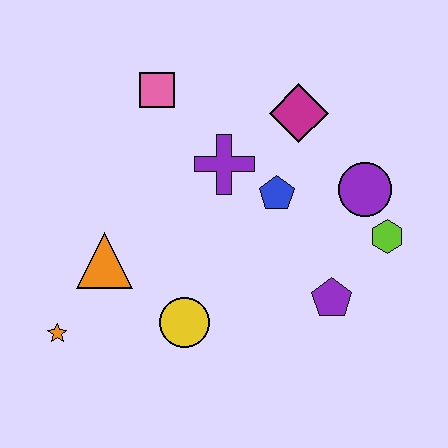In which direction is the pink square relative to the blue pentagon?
The pink square is to the left of the blue pentagon.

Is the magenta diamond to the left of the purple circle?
Yes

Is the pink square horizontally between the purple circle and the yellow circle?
No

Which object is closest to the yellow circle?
The orange triangle is closest to the yellow circle.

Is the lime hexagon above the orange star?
Yes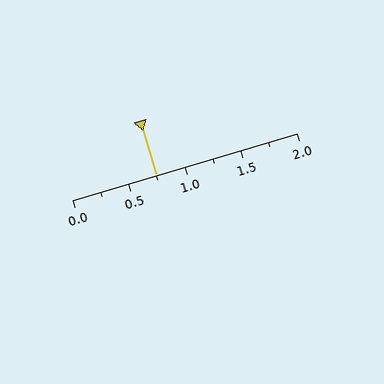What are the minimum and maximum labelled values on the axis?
The axis runs from 0.0 to 2.0.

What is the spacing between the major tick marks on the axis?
The major ticks are spaced 0.5 apart.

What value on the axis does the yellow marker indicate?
The marker indicates approximately 0.75.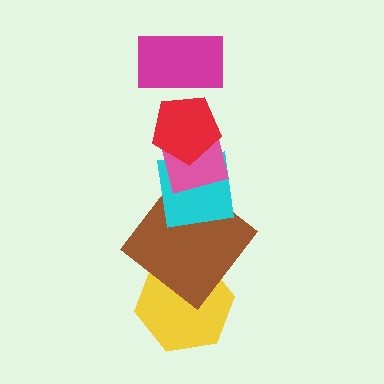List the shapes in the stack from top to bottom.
From top to bottom: the magenta rectangle, the red pentagon, the pink square, the cyan square, the brown diamond, the yellow hexagon.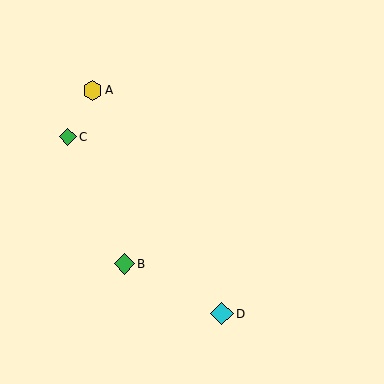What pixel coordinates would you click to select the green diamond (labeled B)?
Click at (124, 264) to select the green diamond B.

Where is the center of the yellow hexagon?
The center of the yellow hexagon is at (93, 90).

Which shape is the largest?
The cyan diamond (labeled D) is the largest.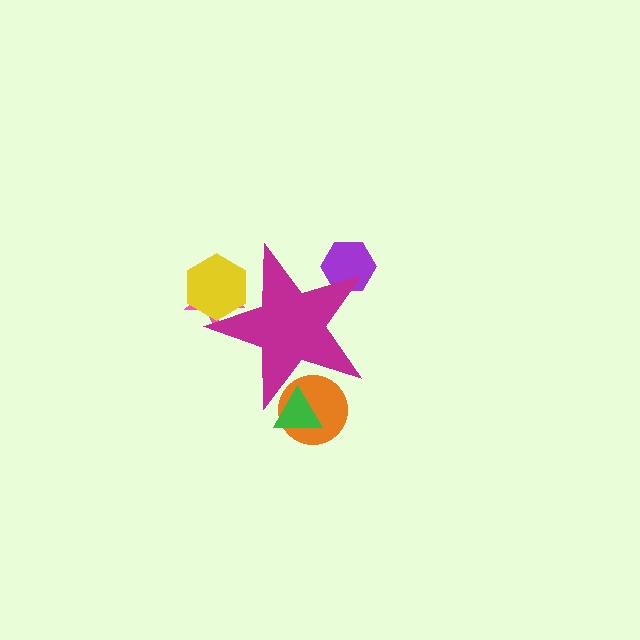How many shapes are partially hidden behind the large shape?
5 shapes are partially hidden.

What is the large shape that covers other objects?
A magenta star.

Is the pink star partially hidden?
Yes, the pink star is partially hidden behind the magenta star.